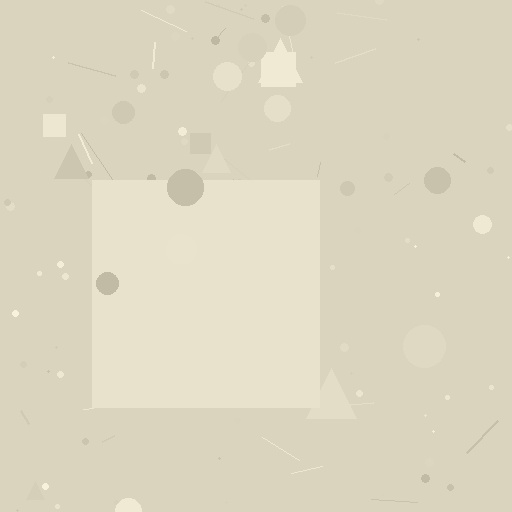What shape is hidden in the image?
A square is hidden in the image.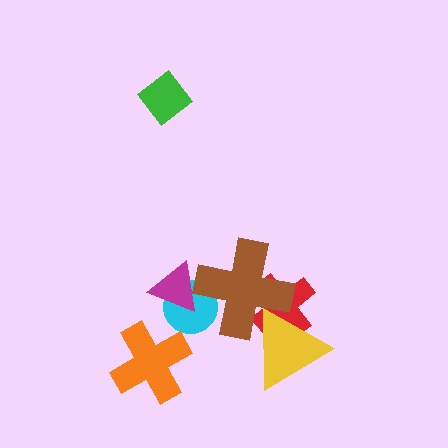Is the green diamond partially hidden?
No, no other shape covers it.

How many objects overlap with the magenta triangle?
2 objects overlap with the magenta triangle.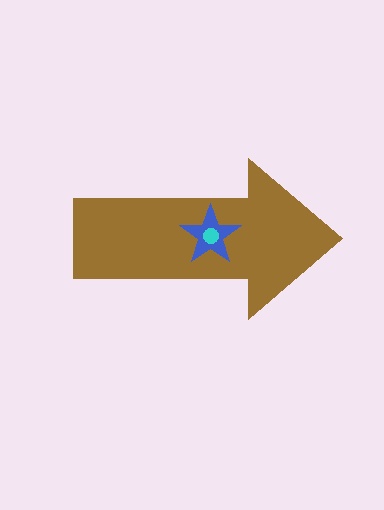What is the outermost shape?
The brown arrow.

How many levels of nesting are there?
3.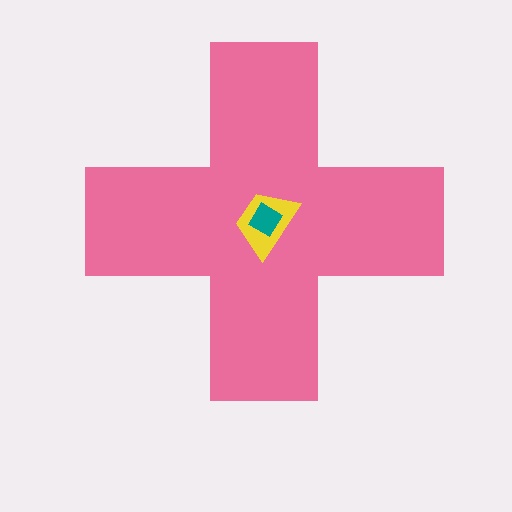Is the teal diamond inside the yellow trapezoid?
Yes.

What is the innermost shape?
The teal diamond.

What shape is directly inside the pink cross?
The yellow trapezoid.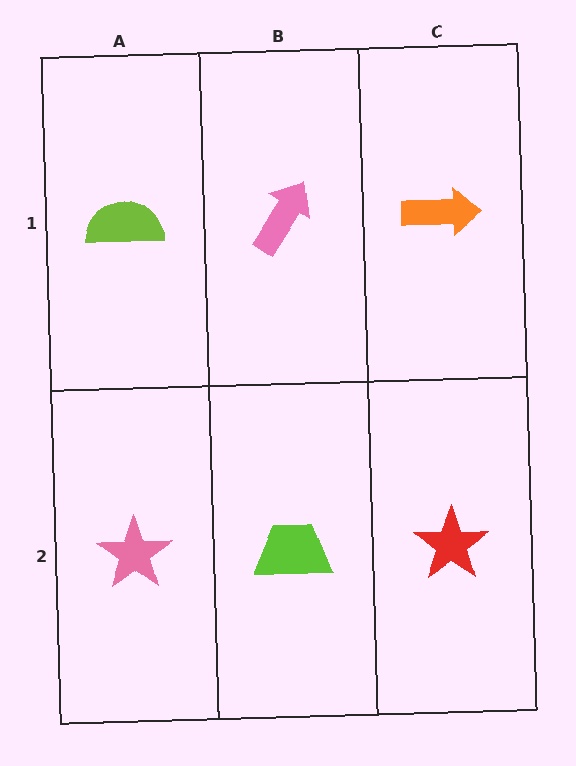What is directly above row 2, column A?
A lime semicircle.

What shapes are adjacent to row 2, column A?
A lime semicircle (row 1, column A), a lime trapezoid (row 2, column B).